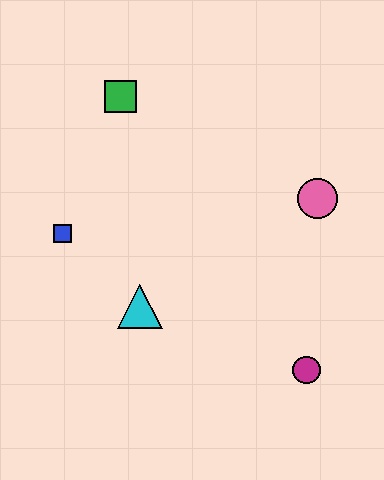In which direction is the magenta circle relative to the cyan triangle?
The magenta circle is to the right of the cyan triangle.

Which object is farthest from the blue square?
The magenta circle is farthest from the blue square.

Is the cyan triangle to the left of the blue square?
No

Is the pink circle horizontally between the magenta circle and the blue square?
No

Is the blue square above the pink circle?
No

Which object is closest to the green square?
The blue square is closest to the green square.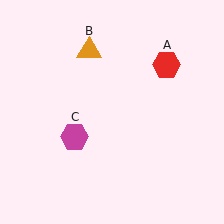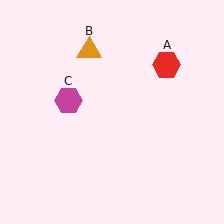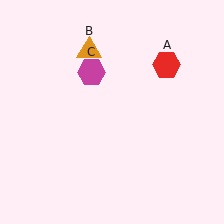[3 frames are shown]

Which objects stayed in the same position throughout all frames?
Red hexagon (object A) and orange triangle (object B) remained stationary.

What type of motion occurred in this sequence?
The magenta hexagon (object C) rotated clockwise around the center of the scene.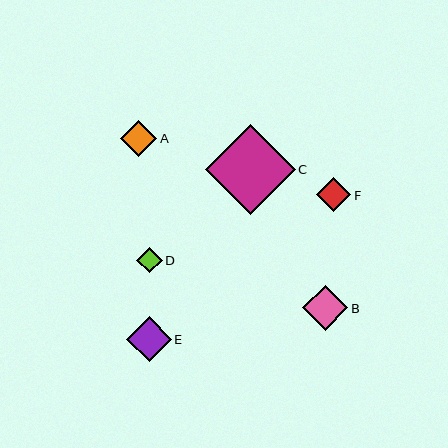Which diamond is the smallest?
Diamond D is the smallest with a size of approximately 26 pixels.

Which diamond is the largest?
Diamond C is the largest with a size of approximately 89 pixels.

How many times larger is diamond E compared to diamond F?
Diamond E is approximately 1.3 times the size of diamond F.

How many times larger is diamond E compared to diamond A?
Diamond E is approximately 1.2 times the size of diamond A.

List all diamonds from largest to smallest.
From largest to smallest: C, B, E, A, F, D.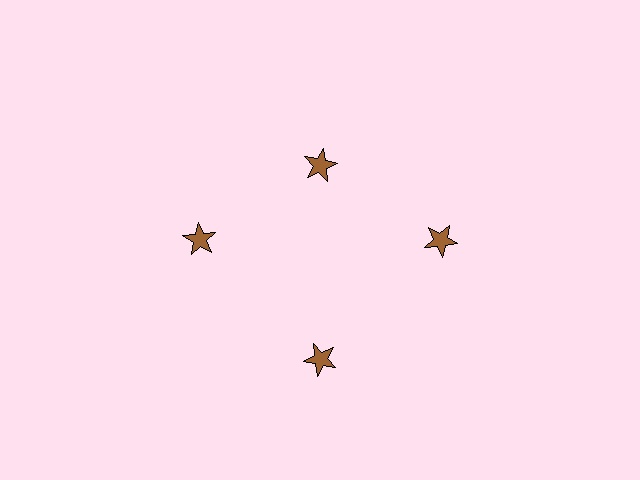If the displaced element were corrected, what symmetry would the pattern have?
It would have 4-fold rotational symmetry — the pattern would map onto itself every 90 degrees.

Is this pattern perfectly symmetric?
No. The 4 brown stars are arranged in a ring, but one element near the 12 o'clock position is pulled inward toward the center, breaking the 4-fold rotational symmetry.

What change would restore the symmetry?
The symmetry would be restored by moving it outward, back onto the ring so that all 4 stars sit at equal angles and equal distance from the center.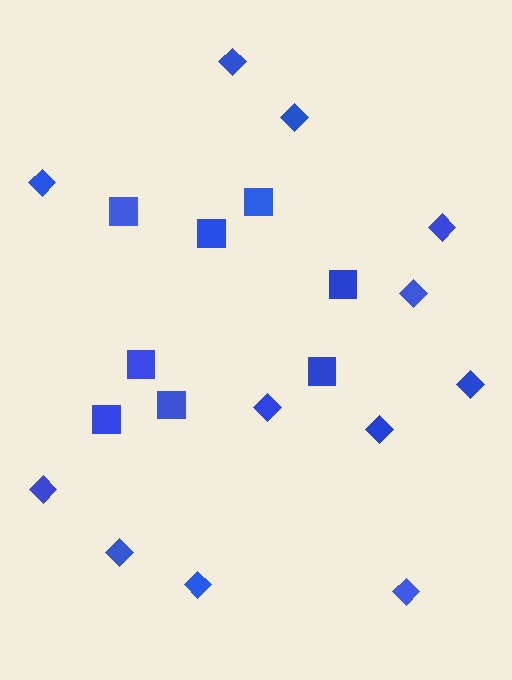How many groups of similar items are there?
There are 2 groups: one group of squares (8) and one group of diamonds (12).